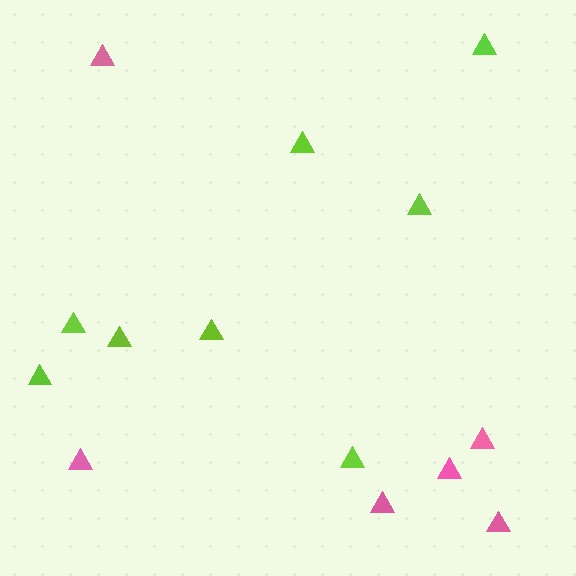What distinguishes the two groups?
There are 2 groups: one group of lime triangles (8) and one group of pink triangles (6).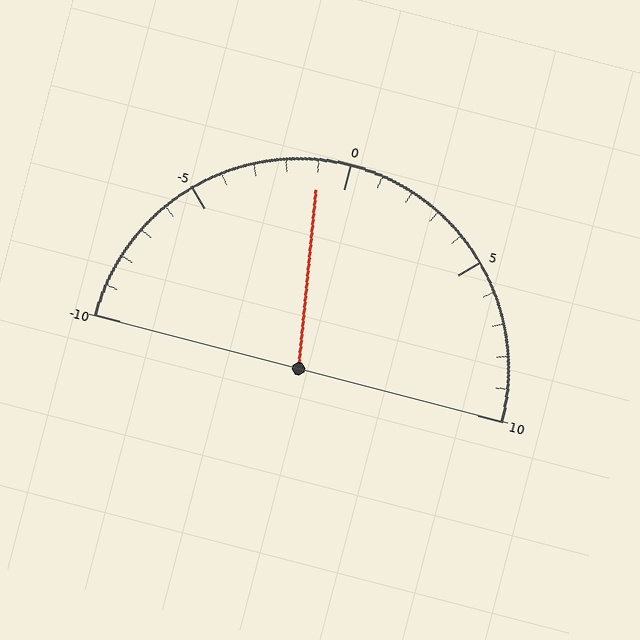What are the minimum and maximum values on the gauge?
The gauge ranges from -10 to 10.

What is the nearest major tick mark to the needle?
The nearest major tick mark is 0.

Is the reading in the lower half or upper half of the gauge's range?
The reading is in the lower half of the range (-10 to 10).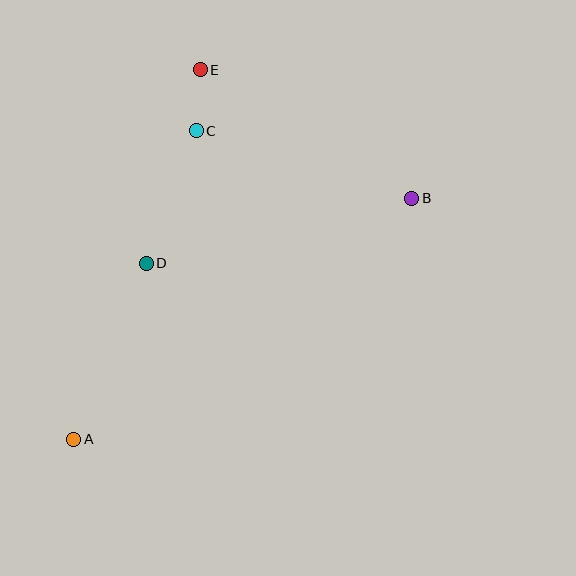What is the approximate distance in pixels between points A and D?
The distance between A and D is approximately 190 pixels.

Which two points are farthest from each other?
Points A and B are farthest from each other.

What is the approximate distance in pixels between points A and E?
The distance between A and E is approximately 391 pixels.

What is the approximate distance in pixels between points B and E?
The distance between B and E is approximately 248 pixels.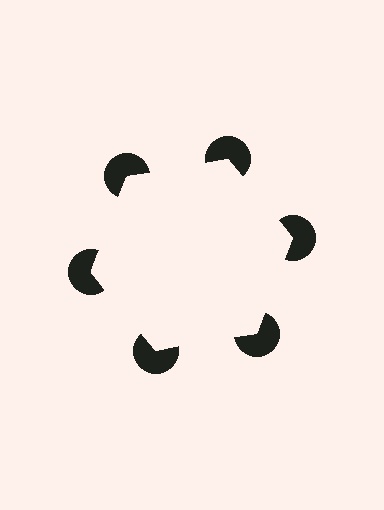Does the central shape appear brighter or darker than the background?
It typically appears slightly brighter than the background, even though no actual brightness change is drawn.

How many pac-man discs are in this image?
There are 6 — one at each vertex of the illusory hexagon.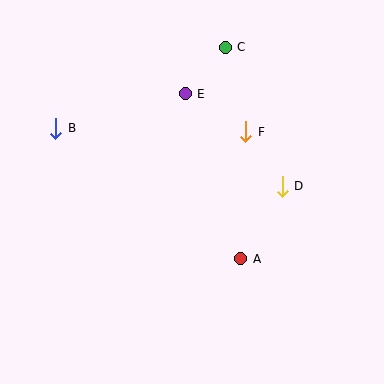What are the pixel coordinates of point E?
Point E is at (185, 94).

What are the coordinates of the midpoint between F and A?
The midpoint between F and A is at (243, 195).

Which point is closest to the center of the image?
Point F at (246, 132) is closest to the center.